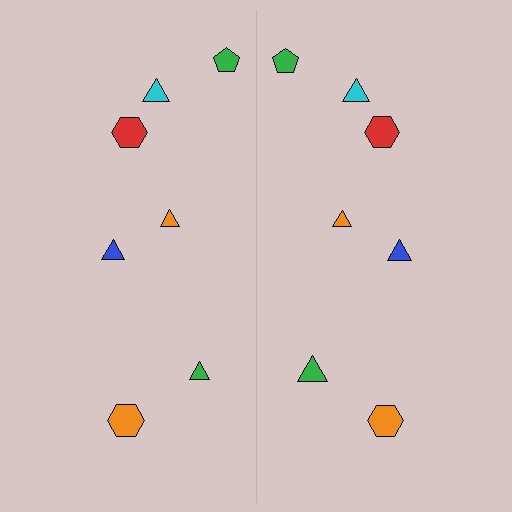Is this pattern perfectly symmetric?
No, the pattern is not perfectly symmetric. The green triangle on the right side has a different size than its mirror counterpart.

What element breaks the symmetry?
The green triangle on the right side has a different size than its mirror counterpart.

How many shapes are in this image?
There are 14 shapes in this image.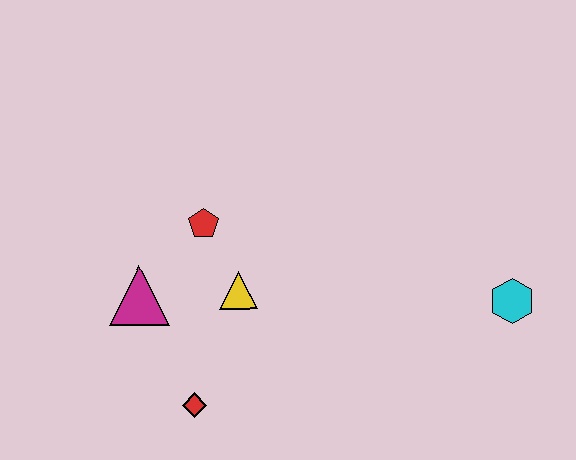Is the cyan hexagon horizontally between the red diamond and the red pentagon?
No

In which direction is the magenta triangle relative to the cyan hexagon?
The magenta triangle is to the left of the cyan hexagon.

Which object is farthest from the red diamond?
The cyan hexagon is farthest from the red diamond.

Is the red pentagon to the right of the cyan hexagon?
No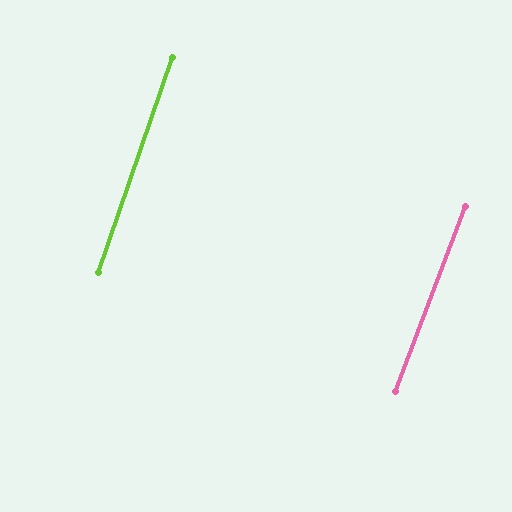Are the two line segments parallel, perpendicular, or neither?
Parallel — their directions differ by only 1.6°.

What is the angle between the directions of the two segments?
Approximately 2 degrees.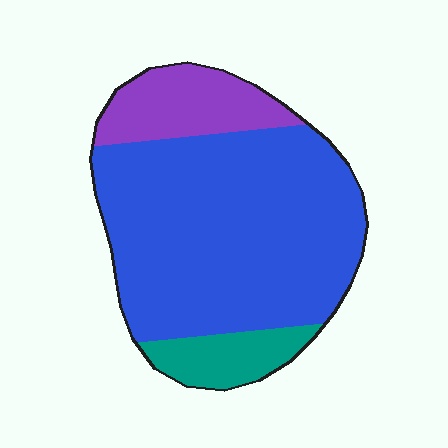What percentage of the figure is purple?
Purple takes up less than a quarter of the figure.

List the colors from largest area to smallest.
From largest to smallest: blue, purple, teal.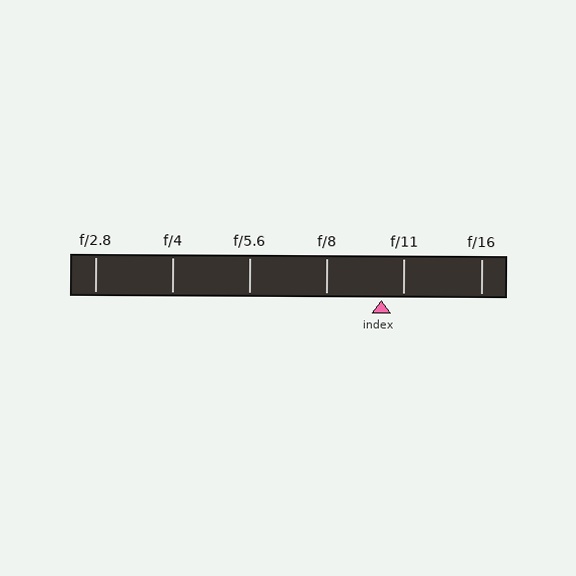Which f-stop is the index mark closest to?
The index mark is closest to f/11.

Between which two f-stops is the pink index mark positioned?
The index mark is between f/8 and f/11.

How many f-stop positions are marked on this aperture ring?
There are 6 f-stop positions marked.